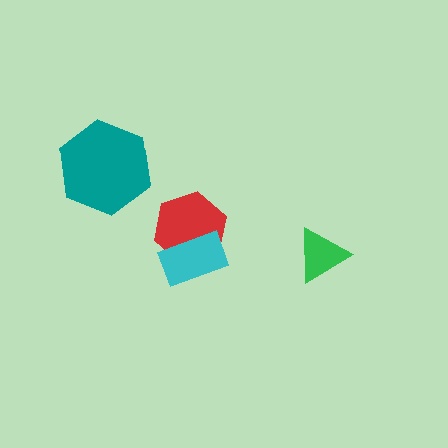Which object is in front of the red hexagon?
The cyan rectangle is in front of the red hexagon.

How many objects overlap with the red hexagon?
1 object overlaps with the red hexagon.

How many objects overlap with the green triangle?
0 objects overlap with the green triangle.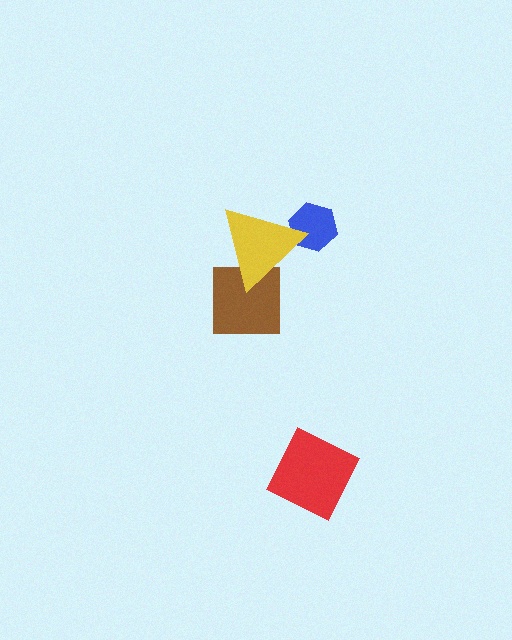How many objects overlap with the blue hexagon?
1 object overlaps with the blue hexagon.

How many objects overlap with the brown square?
1 object overlaps with the brown square.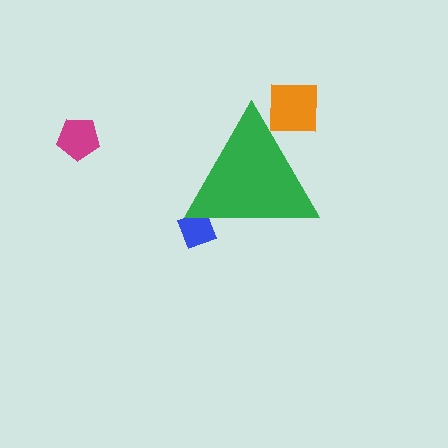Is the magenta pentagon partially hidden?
No, the magenta pentagon is fully visible.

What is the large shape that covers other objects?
A green triangle.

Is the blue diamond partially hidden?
Yes, the blue diamond is partially hidden behind the green triangle.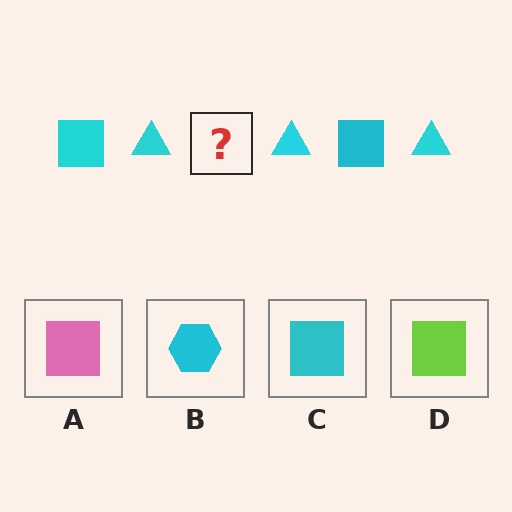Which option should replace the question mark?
Option C.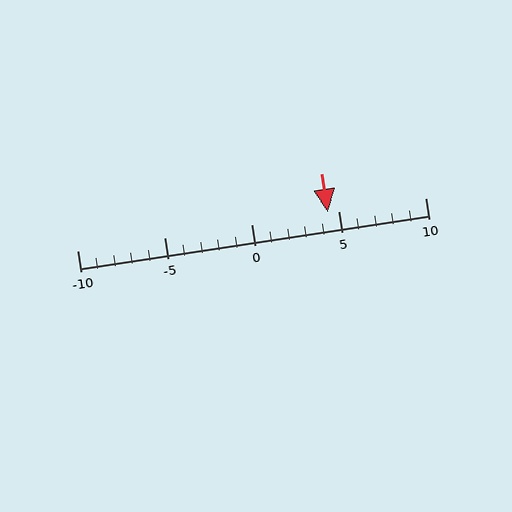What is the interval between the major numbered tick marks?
The major tick marks are spaced 5 units apart.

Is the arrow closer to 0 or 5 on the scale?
The arrow is closer to 5.